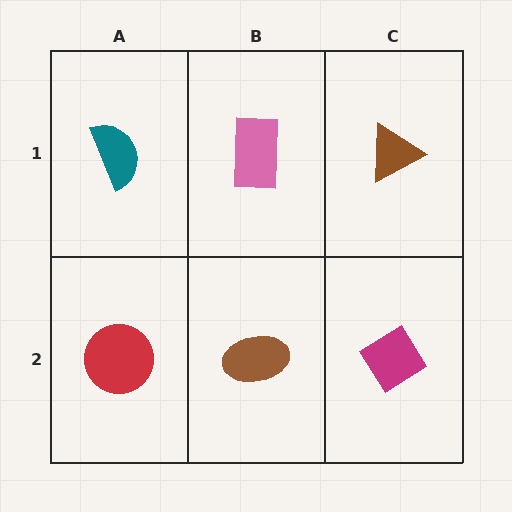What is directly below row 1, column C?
A magenta diamond.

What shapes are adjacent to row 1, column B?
A brown ellipse (row 2, column B), a teal semicircle (row 1, column A), a brown triangle (row 1, column C).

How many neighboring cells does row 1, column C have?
2.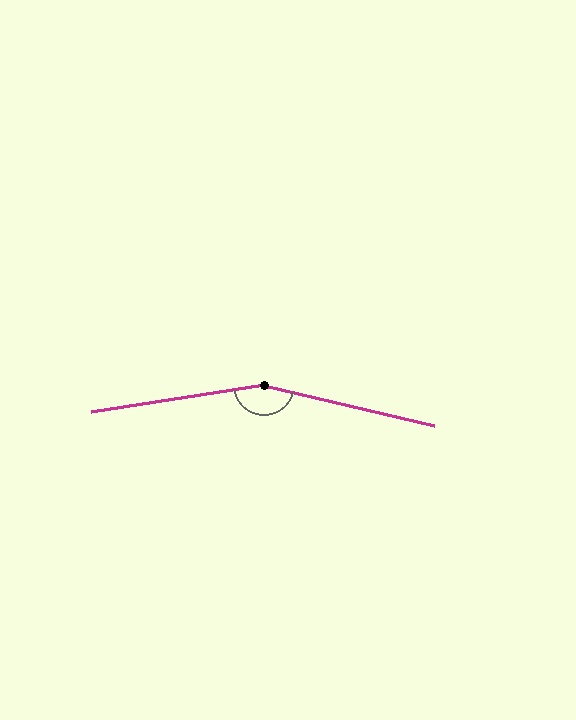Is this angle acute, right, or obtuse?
It is obtuse.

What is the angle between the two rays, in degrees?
Approximately 158 degrees.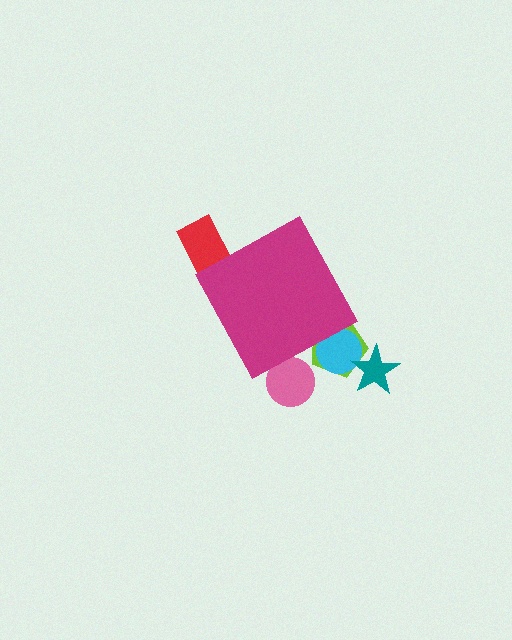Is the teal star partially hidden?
No, the teal star is fully visible.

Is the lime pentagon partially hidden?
Yes, the lime pentagon is partially hidden behind the magenta diamond.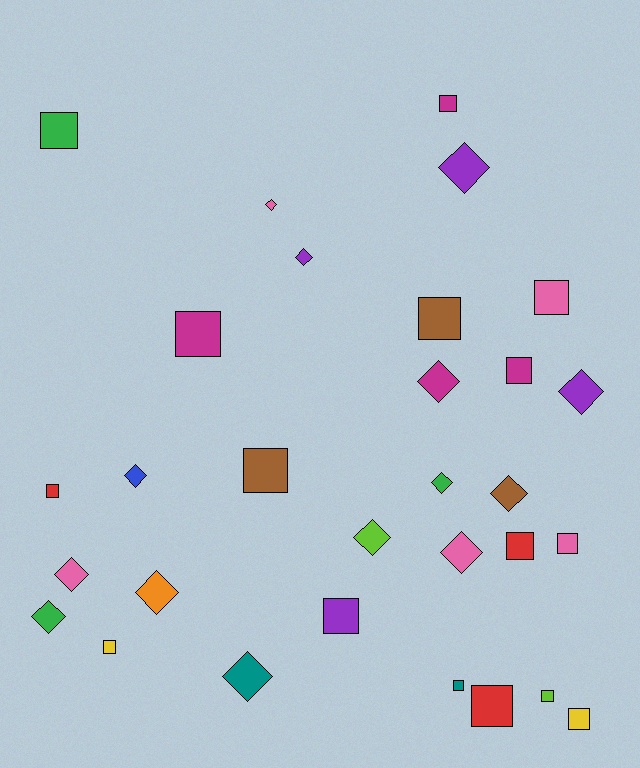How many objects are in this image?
There are 30 objects.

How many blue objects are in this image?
There is 1 blue object.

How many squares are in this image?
There are 16 squares.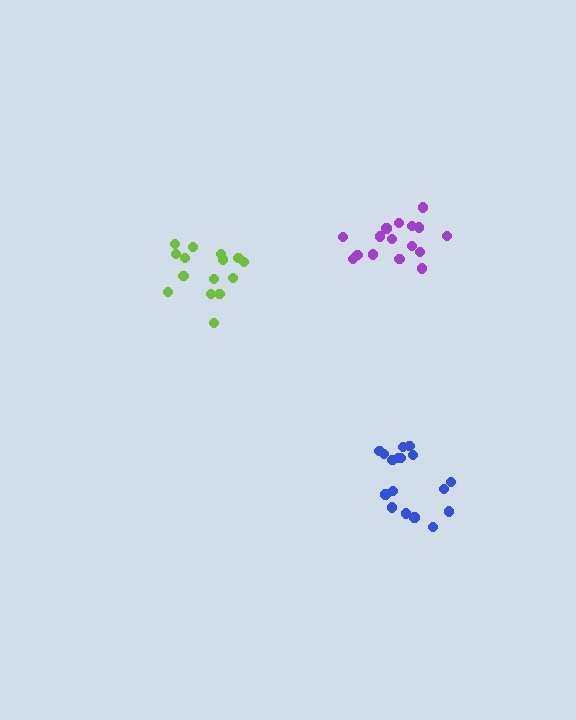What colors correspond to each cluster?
The clusters are colored: blue, lime, purple.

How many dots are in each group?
Group 1: 17 dots, Group 2: 15 dots, Group 3: 16 dots (48 total).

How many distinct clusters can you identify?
There are 3 distinct clusters.